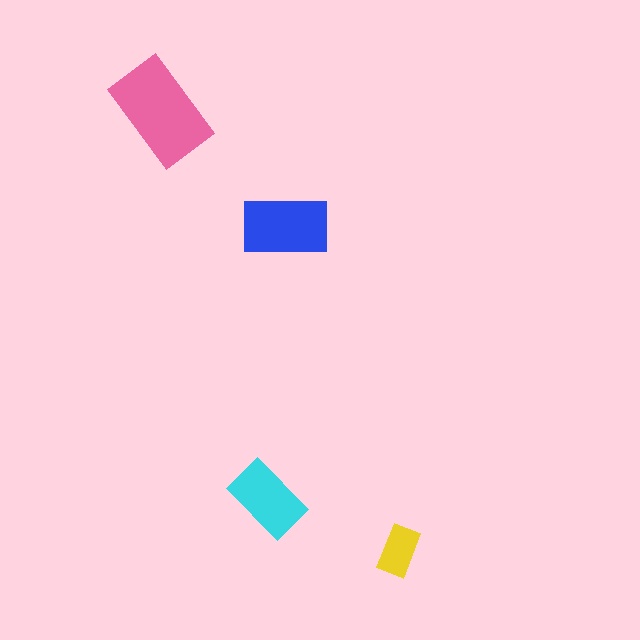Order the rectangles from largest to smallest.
the pink one, the blue one, the cyan one, the yellow one.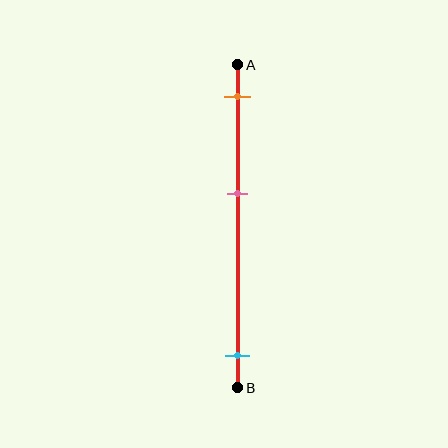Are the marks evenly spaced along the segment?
No, the marks are not evenly spaced.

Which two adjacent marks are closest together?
The orange and pink marks are the closest adjacent pair.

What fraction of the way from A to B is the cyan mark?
The cyan mark is approximately 90% (0.9) of the way from A to B.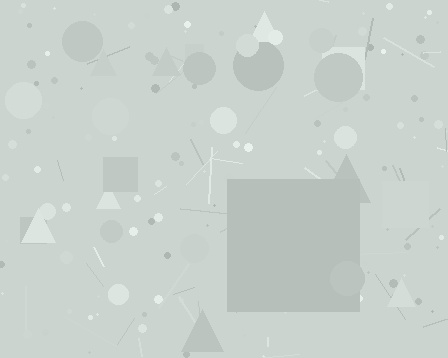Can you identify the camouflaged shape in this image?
The camouflaged shape is a square.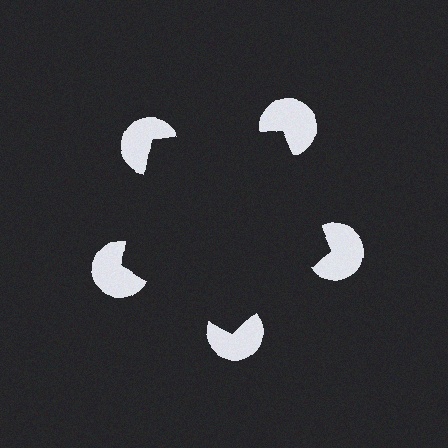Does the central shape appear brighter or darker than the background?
It typically appears slightly darker than the background, even though no actual brightness change is drawn.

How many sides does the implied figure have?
5 sides.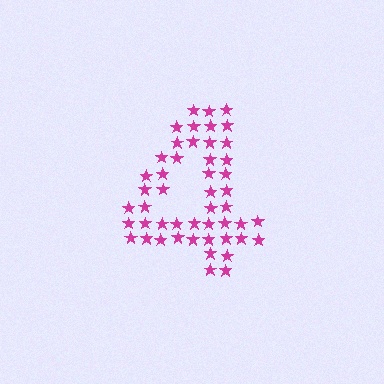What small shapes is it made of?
It is made of small stars.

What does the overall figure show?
The overall figure shows the digit 4.